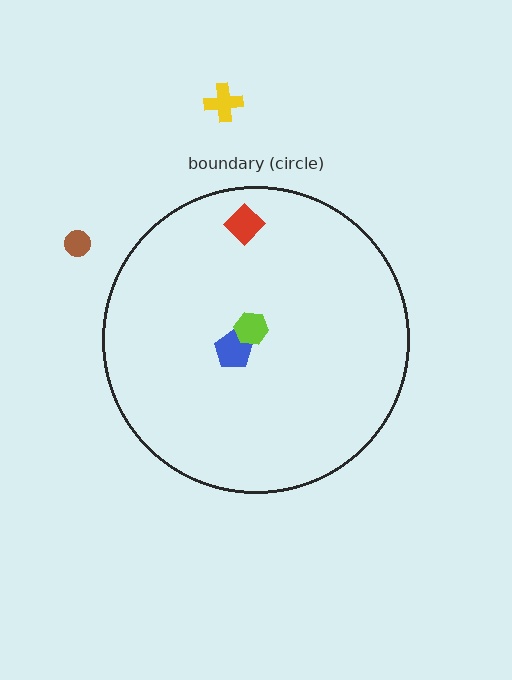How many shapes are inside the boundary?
3 inside, 2 outside.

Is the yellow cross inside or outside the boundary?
Outside.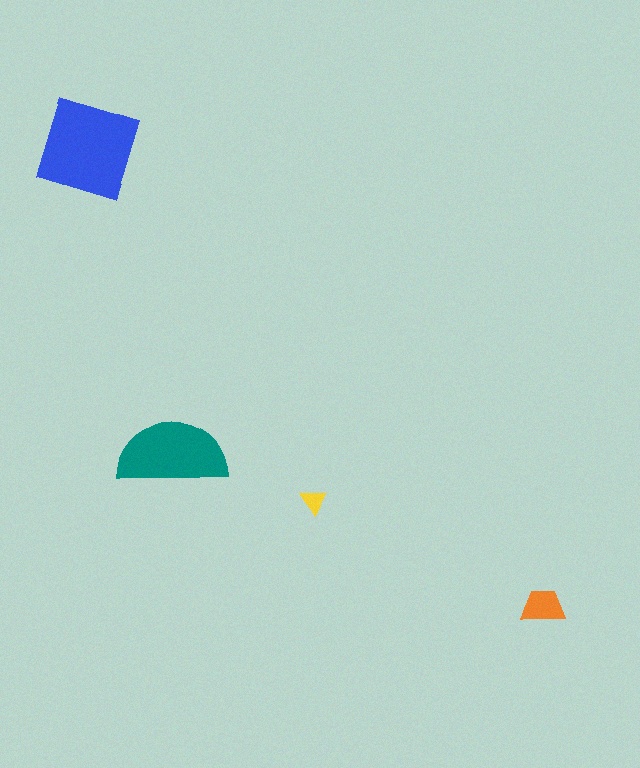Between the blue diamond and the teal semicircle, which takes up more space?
The blue diamond.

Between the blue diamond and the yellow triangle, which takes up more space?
The blue diamond.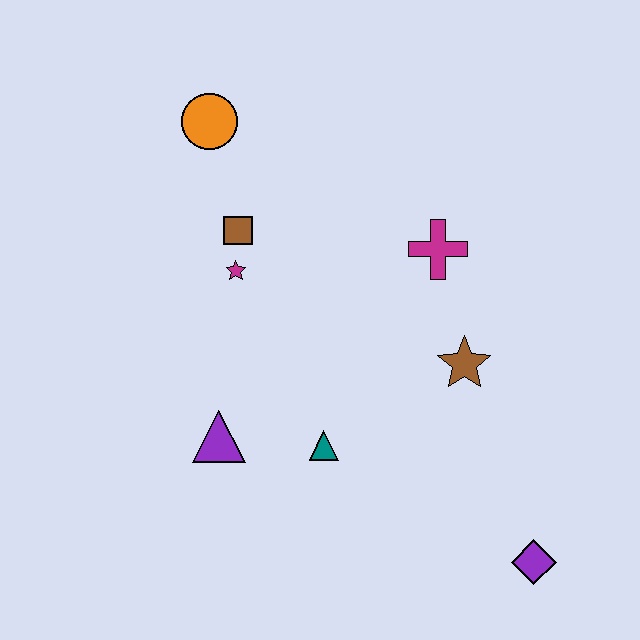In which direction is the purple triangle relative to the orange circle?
The purple triangle is below the orange circle.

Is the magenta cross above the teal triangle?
Yes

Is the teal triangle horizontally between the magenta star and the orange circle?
No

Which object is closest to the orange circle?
The brown square is closest to the orange circle.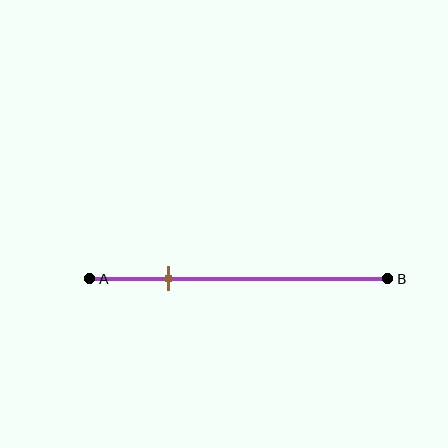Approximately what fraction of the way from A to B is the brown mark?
The brown mark is approximately 25% of the way from A to B.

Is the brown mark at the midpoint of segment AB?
No, the mark is at about 25% from A, not at the 50% midpoint.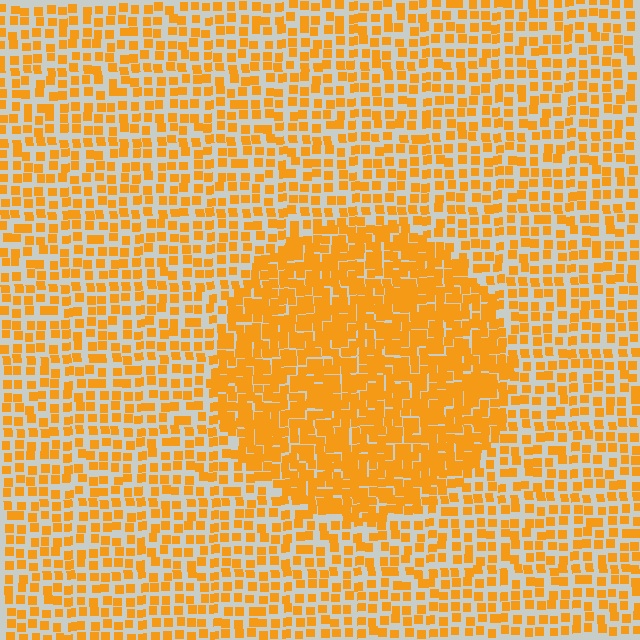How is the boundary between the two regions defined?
The boundary is defined by a change in element density (approximately 1.9x ratio). All elements are the same color, size, and shape.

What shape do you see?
I see a circle.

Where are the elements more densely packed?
The elements are more densely packed inside the circle boundary.